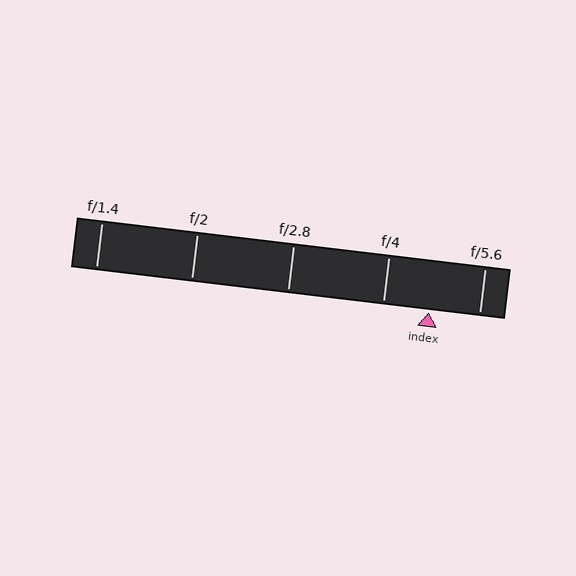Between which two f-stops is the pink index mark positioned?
The index mark is between f/4 and f/5.6.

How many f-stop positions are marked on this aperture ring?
There are 5 f-stop positions marked.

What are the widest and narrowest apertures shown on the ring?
The widest aperture shown is f/1.4 and the narrowest is f/5.6.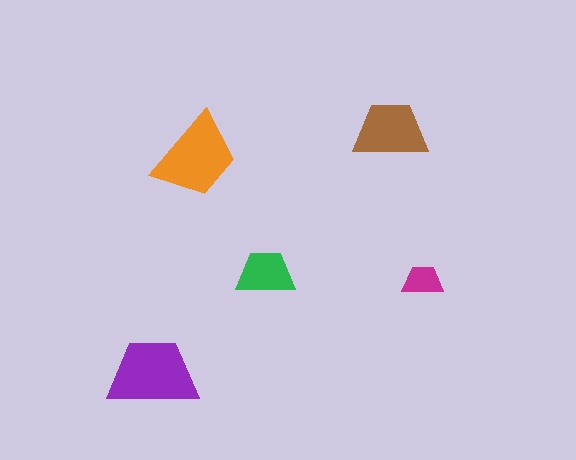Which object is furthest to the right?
The magenta trapezoid is rightmost.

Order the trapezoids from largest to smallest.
the purple one, the orange one, the brown one, the green one, the magenta one.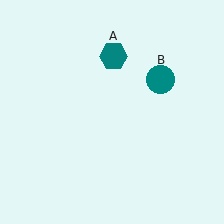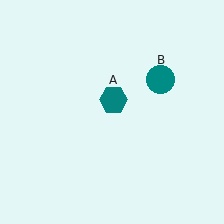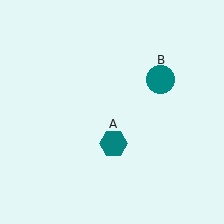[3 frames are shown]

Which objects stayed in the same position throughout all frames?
Teal circle (object B) remained stationary.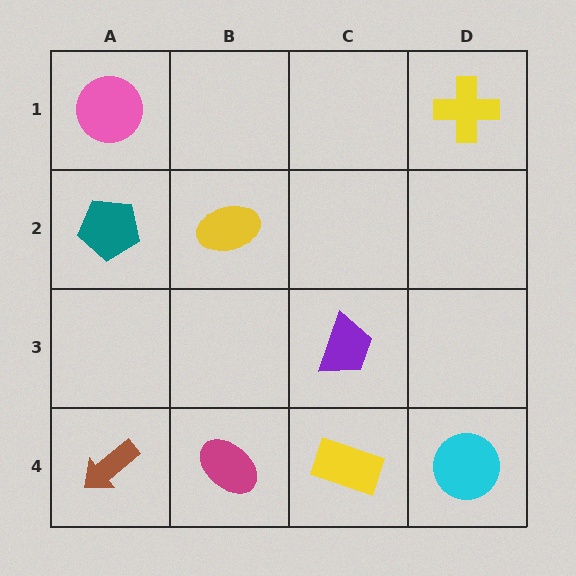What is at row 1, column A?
A pink circle.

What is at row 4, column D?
A cyan circle.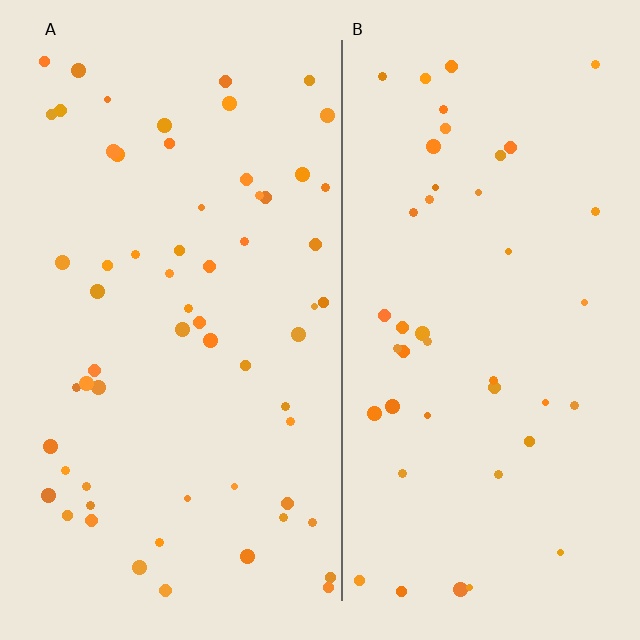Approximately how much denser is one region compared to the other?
Approximately 1.4× — region A over region B.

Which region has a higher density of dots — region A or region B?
A (the left).